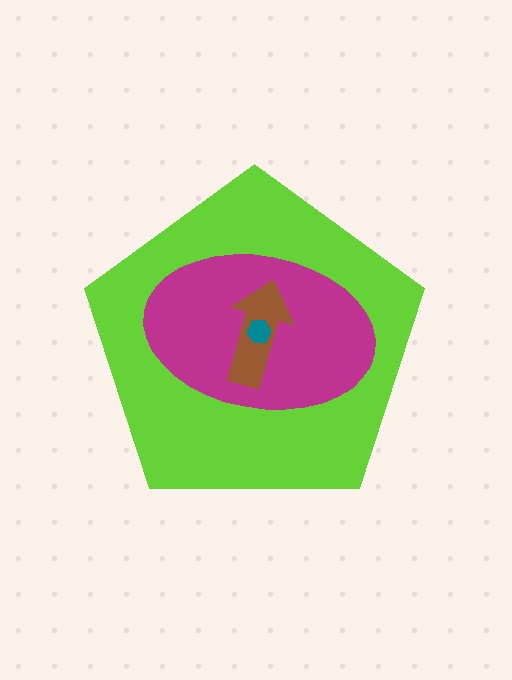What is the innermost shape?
The teal hexagon.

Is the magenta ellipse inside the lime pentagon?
Yes.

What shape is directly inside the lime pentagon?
The magenta ellipse.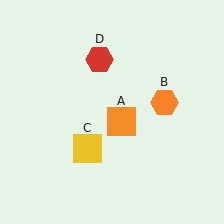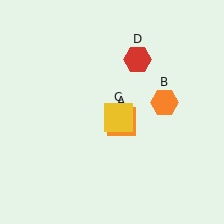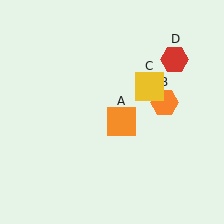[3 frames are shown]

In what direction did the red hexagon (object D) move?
The red hexagon (object D) moved right.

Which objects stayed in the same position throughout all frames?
Orange square (object A) and orange hexagon (object B) remained stationary.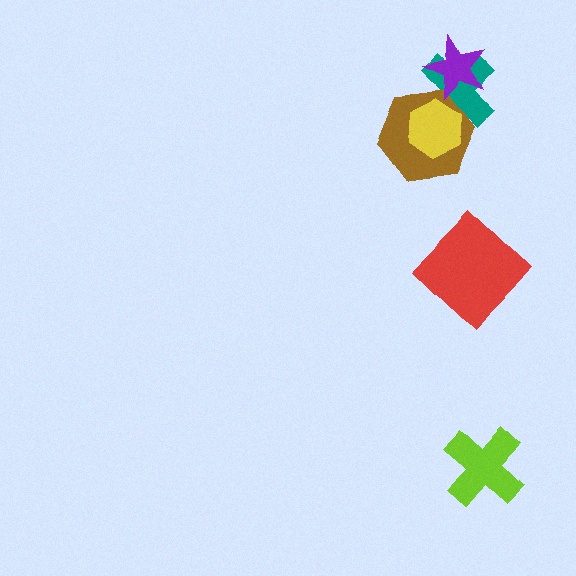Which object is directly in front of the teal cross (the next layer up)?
The brown hexagon is directly in front of the teal cross.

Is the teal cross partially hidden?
Yes, it is partially covered by another shape.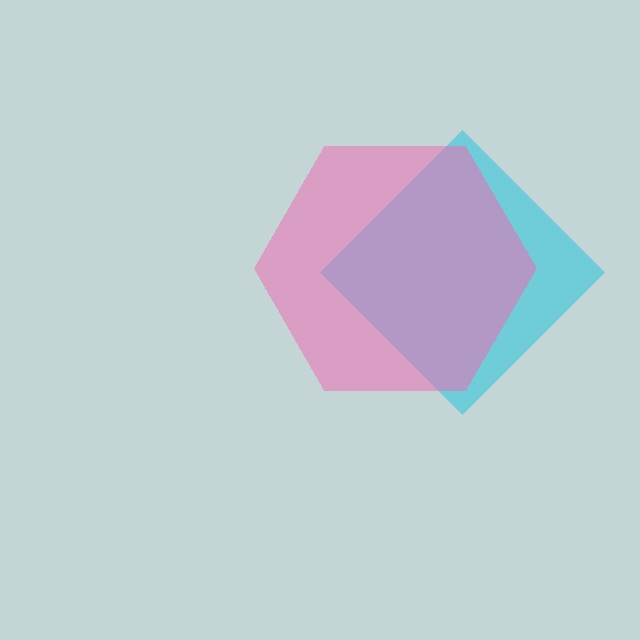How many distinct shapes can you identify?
There are 2 distinct shapes: a cyan diamond, a pink hexagon.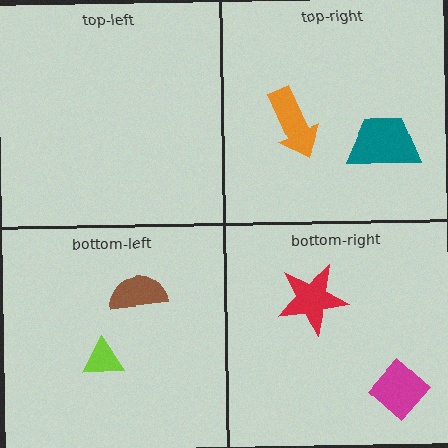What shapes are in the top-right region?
The teal trapezoid, the orange arrow.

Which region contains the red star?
The bottom-right region.